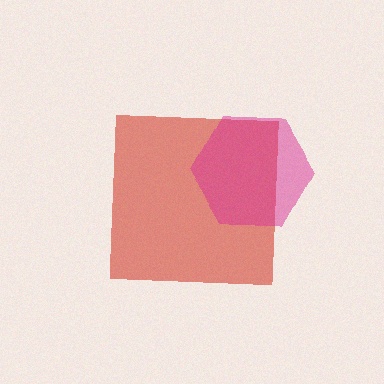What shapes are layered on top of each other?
The layered shapes are: a red square, a magenta hexagon.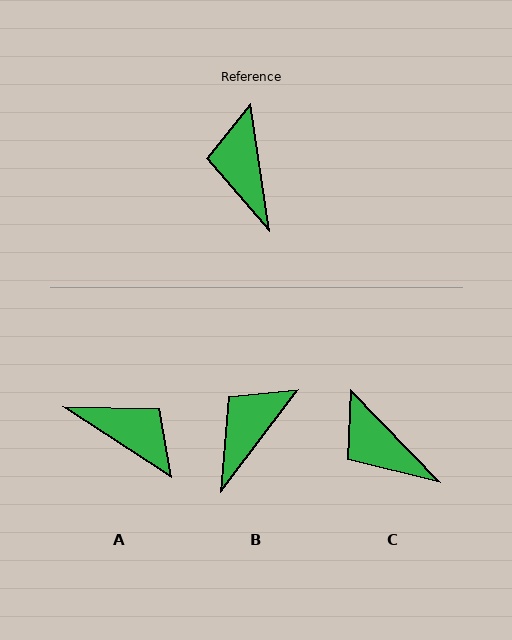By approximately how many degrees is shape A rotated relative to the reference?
Approximately 132 degrees clockwise.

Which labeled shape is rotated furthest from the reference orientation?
A, about 132 degrees away.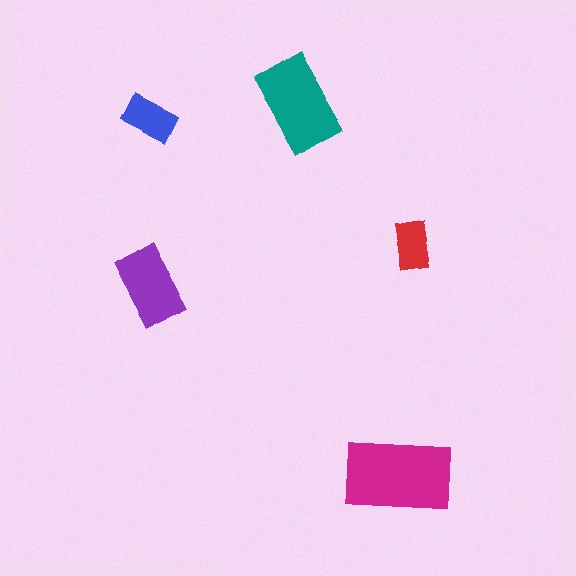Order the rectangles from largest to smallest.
the magenta one, the teal one, the purple one, the blue one, the red one.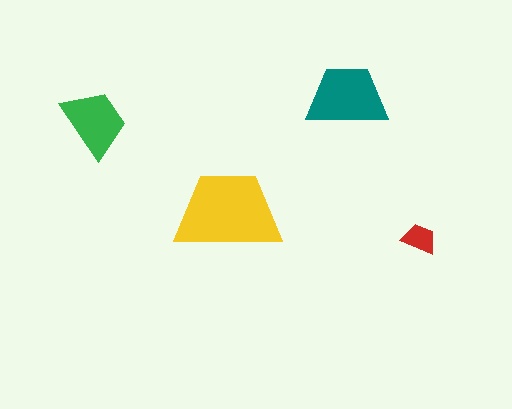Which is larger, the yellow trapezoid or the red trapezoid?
The yellow one.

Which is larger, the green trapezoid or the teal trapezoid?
The teal one.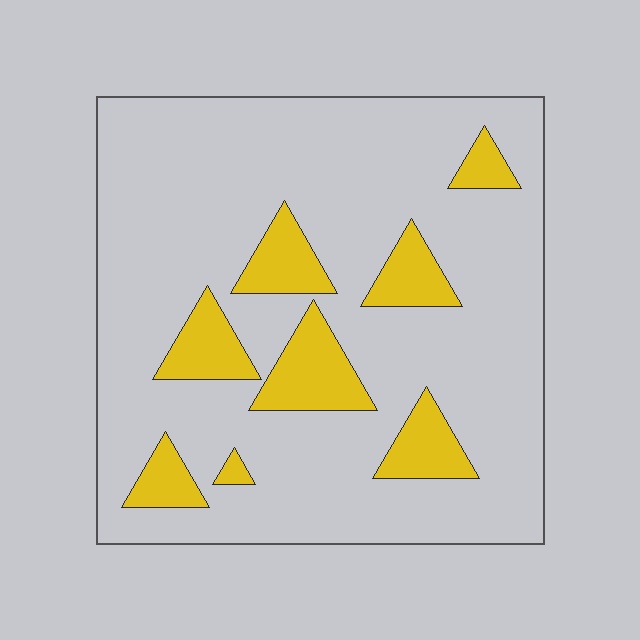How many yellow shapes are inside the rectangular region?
8.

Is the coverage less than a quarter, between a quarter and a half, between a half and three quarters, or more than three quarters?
Less than a quarter.